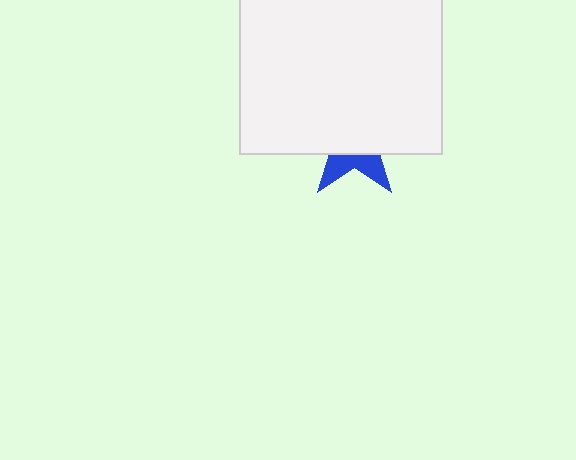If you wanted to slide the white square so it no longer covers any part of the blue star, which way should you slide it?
Slide it up — that is the most direct way to separate the two shapes.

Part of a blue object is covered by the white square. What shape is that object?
It is a star.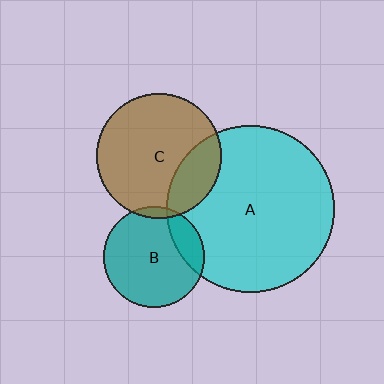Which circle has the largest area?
Circle A (cyan).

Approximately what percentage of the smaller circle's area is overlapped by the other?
Approximately 5%.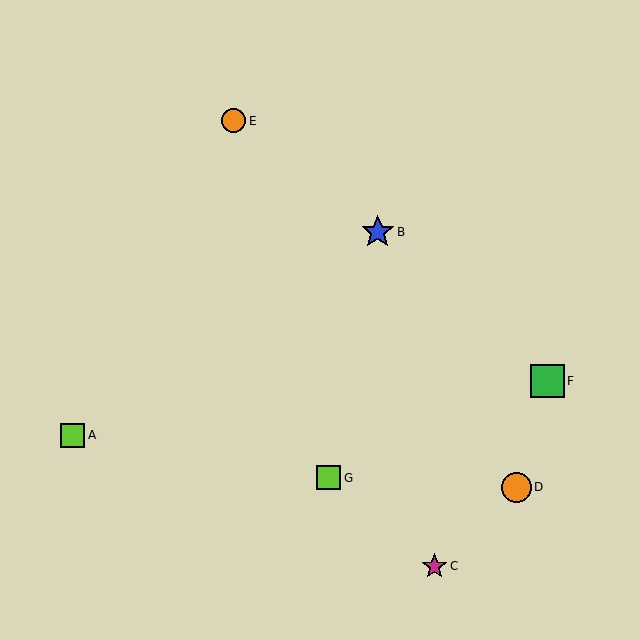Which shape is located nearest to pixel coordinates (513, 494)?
The orange circle (labeled D) at (516, 487) is nearest to that location.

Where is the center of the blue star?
The center of the blue star is at (378, 232).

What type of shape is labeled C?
Shape C is a magenta star.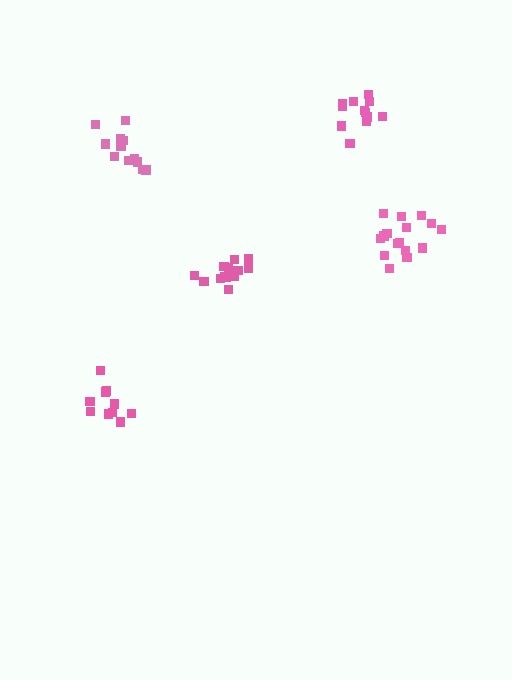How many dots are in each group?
Group 1: 12 dots, Group 2: 13 dots, Group 3: 10 dots, Group 4: 12 dots, Group 5: 16 dots (63 total).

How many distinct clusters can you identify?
There are 5 distinct clusters.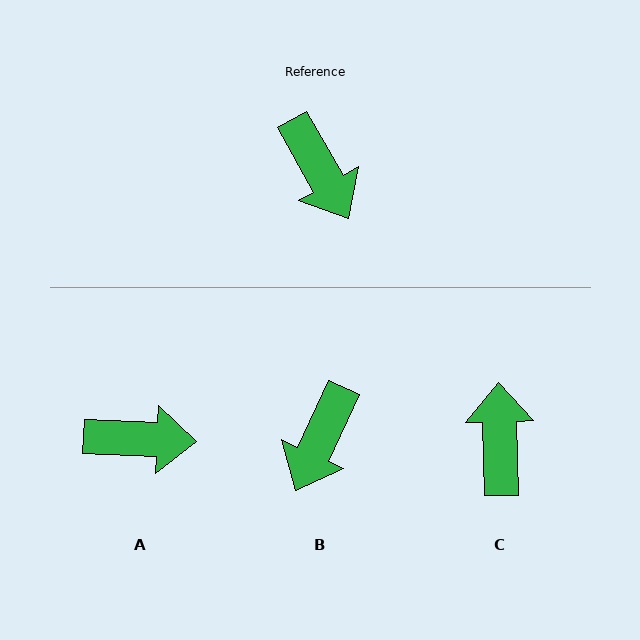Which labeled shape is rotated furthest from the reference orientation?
C, about 152 degrees away.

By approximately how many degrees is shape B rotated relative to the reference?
Approximately 55 degrees clockwise.